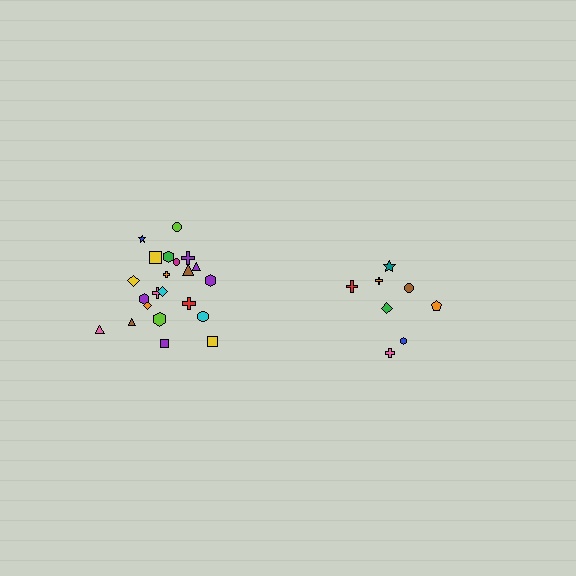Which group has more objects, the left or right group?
The left group.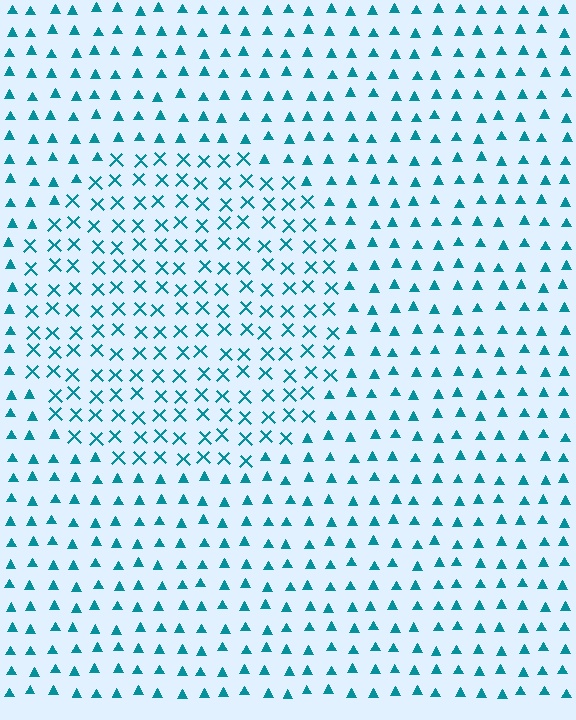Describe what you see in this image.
The image is filled with small teal elements arranged in a uniform grid. A circle-shaped region contains X marks, while the surrounding area contains triangles. The boundary is defined purely by the change in element shape.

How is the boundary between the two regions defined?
The boundary is defined by a change in element shape: X marks inside vs. triangles outside. All elements share the same color and spacing.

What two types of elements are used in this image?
The image uses X marks inside the circle region and triangles outside it.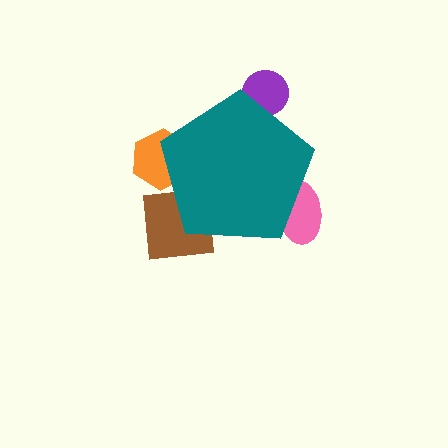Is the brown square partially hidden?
Yes, the brown square is partially hidden behind the teal pentagon.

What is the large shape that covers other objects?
A teal pentagon.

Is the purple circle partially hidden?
Yes, the purple circle is partially hidden behind the teal pentagon.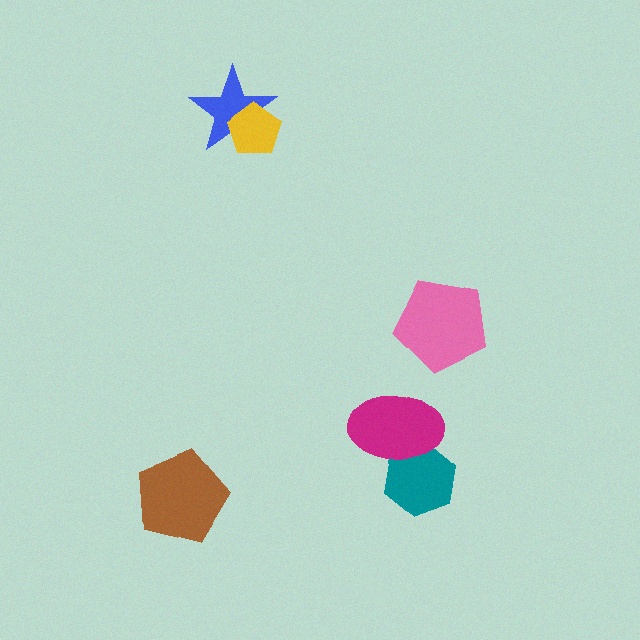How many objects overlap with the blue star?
1 object overlaps with the blue star.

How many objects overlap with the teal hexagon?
1 object overlaps with the teal hexagon.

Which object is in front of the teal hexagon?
The magenta ellipse is in front of the teal hexagon.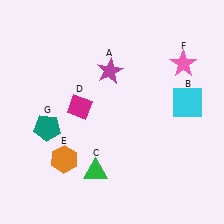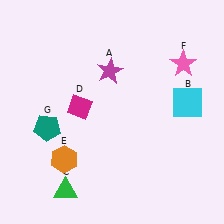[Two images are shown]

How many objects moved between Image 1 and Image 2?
1 object moved between the two images.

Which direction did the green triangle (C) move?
The green triangle (C) moved left.